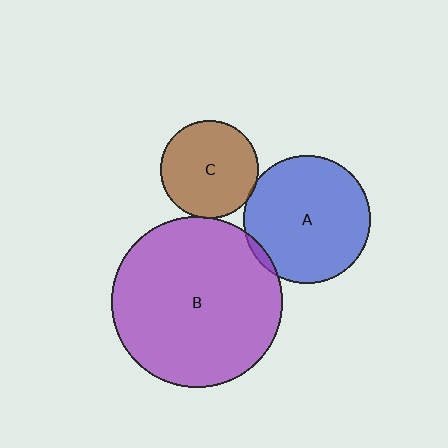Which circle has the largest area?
Circle B (purple).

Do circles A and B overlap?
Yes.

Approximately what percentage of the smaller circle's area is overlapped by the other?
Approximately 5%.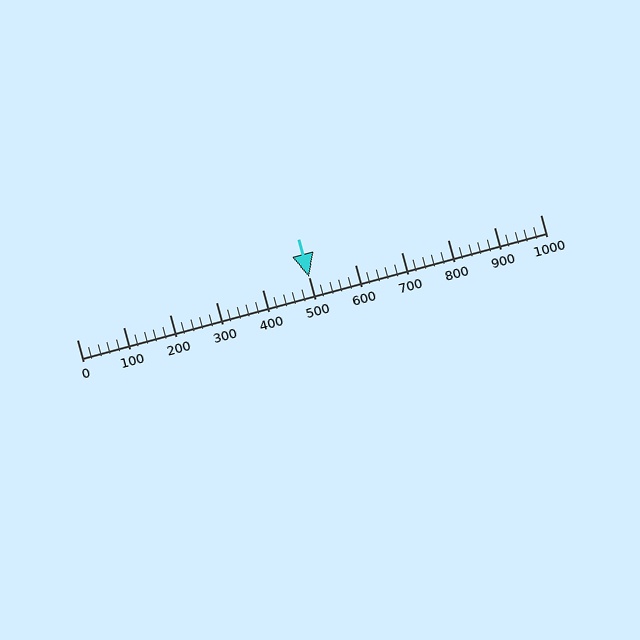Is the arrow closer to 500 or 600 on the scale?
The arrow is closer to 500.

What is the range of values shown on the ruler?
The ruler shows values from 0 to 1000.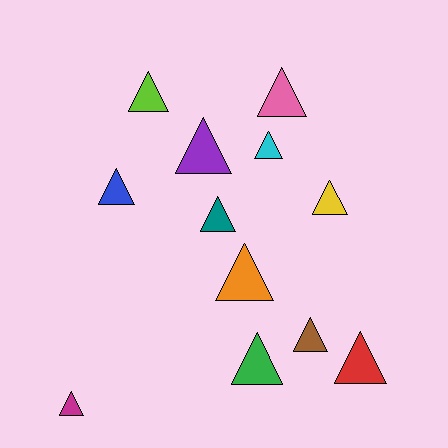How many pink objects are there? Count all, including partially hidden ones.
There is 1 pink object.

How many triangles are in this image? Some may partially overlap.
There are 12 triangles.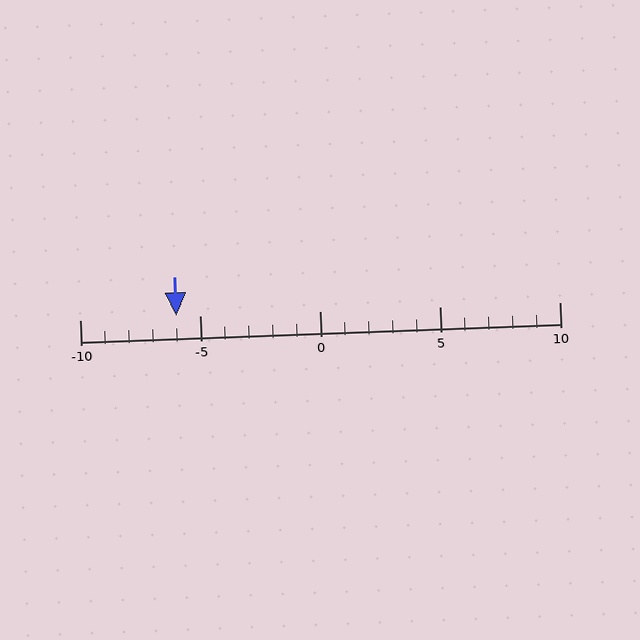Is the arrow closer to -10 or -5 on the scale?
The arrow is closer to -5.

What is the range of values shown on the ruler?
The ruler shows values from -10 to 10.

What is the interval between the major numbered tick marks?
The major tick marks are spaced 5 units apart.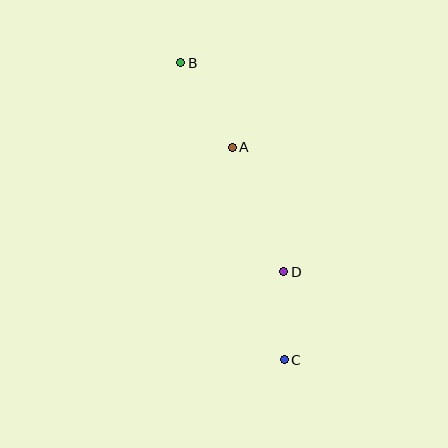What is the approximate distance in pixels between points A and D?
The distance between A and D is approximately 135 pixels.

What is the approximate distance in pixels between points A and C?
The distance between A and C is approximately 219 pixels.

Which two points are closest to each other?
Points C and D are closest to each other.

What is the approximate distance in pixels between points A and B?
The distance between A and B is approximately 99 pixels.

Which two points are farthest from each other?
Points B and C are farthest from each other.